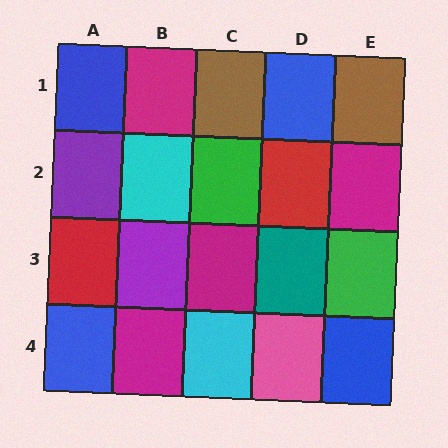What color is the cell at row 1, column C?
Brown.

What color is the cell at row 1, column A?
Blue.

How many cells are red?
2 cells are red.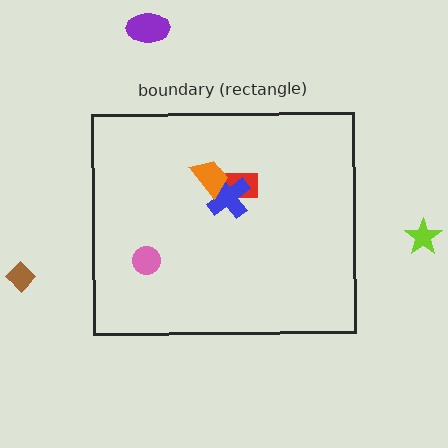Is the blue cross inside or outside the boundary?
Inside.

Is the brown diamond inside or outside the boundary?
Outside.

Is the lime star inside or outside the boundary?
Outside.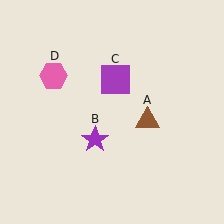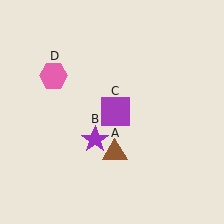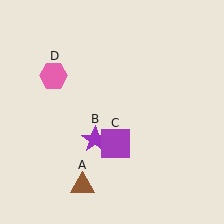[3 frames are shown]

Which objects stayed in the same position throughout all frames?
Purple star (object B) and pink hexagon (object D) remained stationary.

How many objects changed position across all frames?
2 objects changed position: brown triangle (object A), purple square (object C).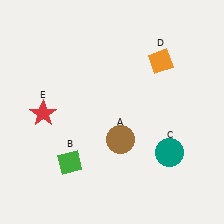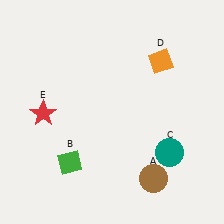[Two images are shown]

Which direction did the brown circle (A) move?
The brown circle (A) moved down.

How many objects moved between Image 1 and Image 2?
1 object moved between the two images.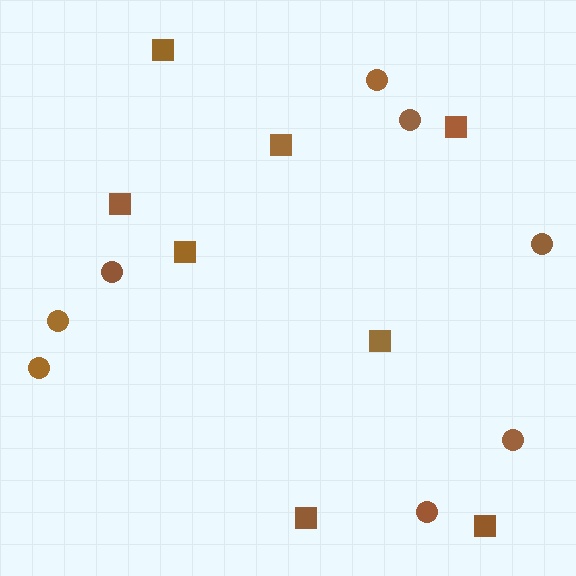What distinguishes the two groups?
There are 2 groups: one group of squares (8) and one group of circles (8).